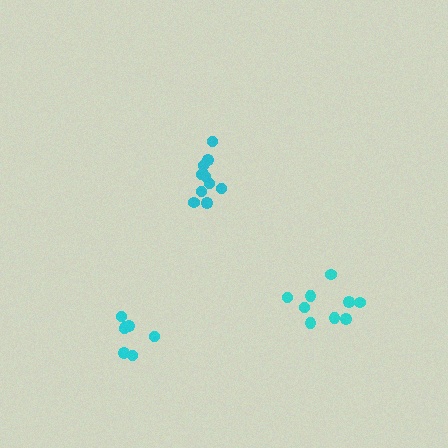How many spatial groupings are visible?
There are 3 spatial groupings.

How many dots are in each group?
Group 1: 11 dots, Group 2: 9 dots, Group 3: 7 dots (27 total).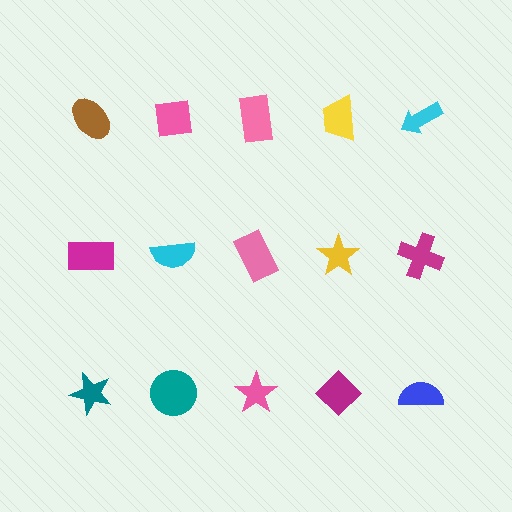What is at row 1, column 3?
A pink rectangle.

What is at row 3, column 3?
A pink star.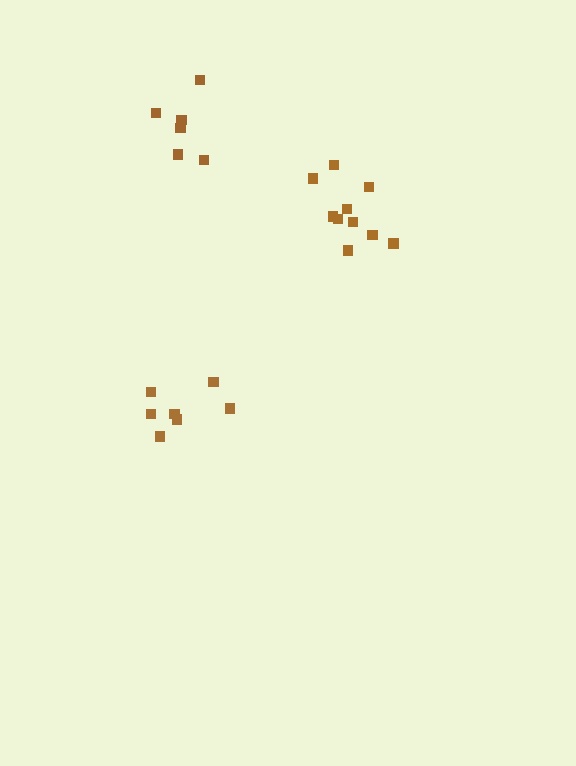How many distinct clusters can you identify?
There are 3 distinct clusters.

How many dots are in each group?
Group 1: 6 dots, Group 2: 7 dots, Group 3: 10 dots (23 total).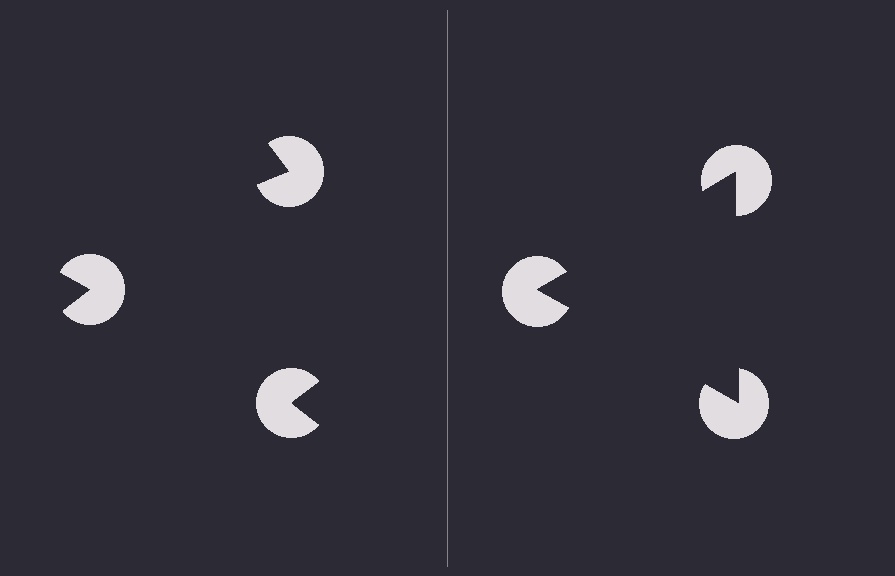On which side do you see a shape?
An illusory triangle appears on the right side. On the left side the wedge cuts are rotated, so no coherent shape forms.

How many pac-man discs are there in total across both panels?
6 — 3 on each side.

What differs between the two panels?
The pac-man discs are positioned identically on both sides; only the wedge orientations differ. On the right they align to a triangle; on the left they are misaligned.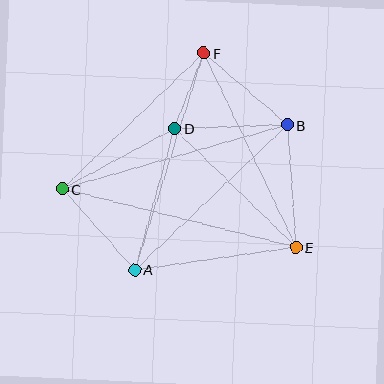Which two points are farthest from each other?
Points C and E are farthest from each other.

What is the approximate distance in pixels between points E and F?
The distance between E and F is approximately 215 pixels.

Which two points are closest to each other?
Points D and F are closest to each other.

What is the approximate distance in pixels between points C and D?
The distance between C and D is approximately 128 pixels.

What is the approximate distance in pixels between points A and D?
The distance between A and D is approximately 147 pixels.